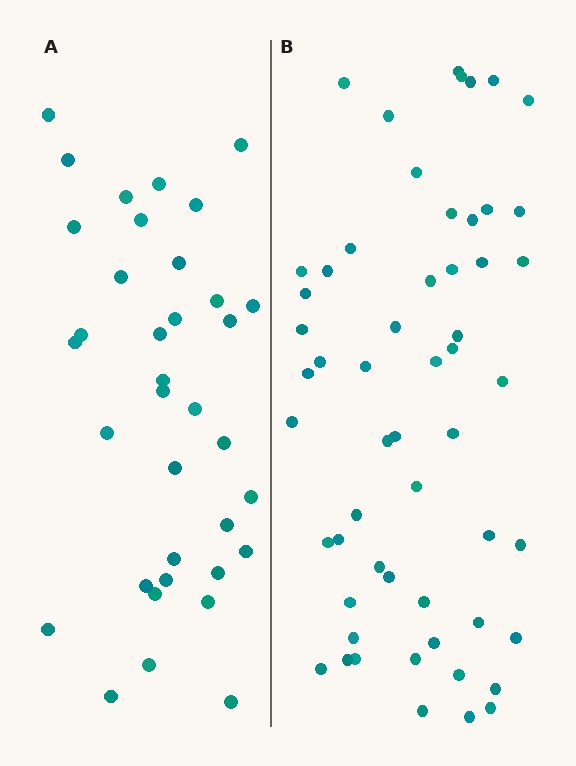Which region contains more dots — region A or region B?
Region B (the right region) has more dots.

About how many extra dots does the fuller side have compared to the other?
Region B has approximately 20 more dots than region A.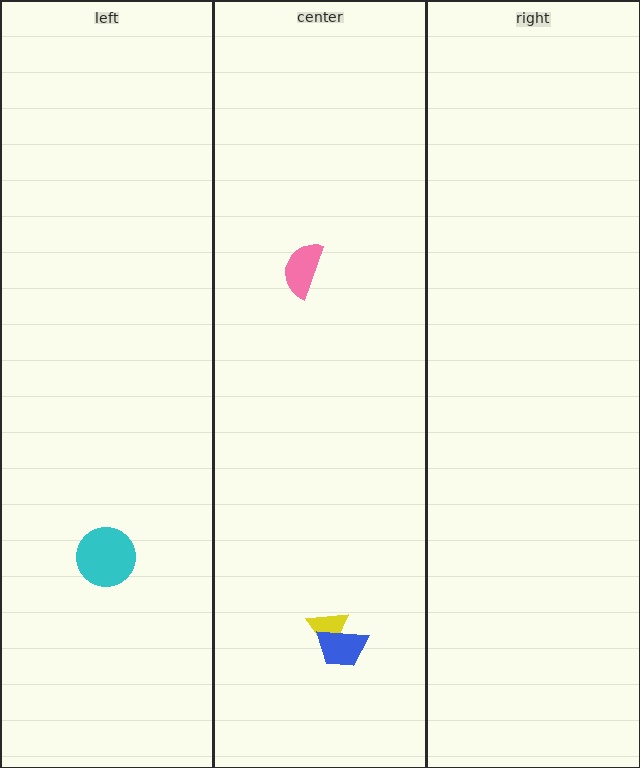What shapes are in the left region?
The cyan circle.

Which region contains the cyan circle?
The left region.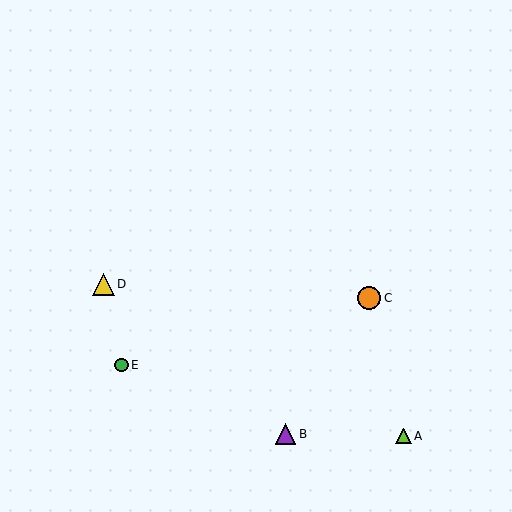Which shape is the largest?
The orange circle (labeled C) is the largest.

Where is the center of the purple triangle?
The center of the purple triangle is at (285, 434).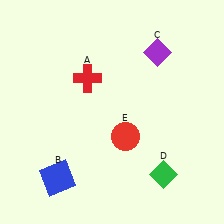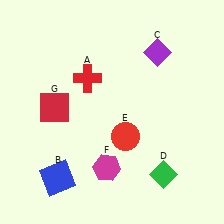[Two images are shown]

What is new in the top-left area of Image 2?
A red square (G) was added in the top-left area of Image 2.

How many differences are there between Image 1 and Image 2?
There are 2 differences between the two images.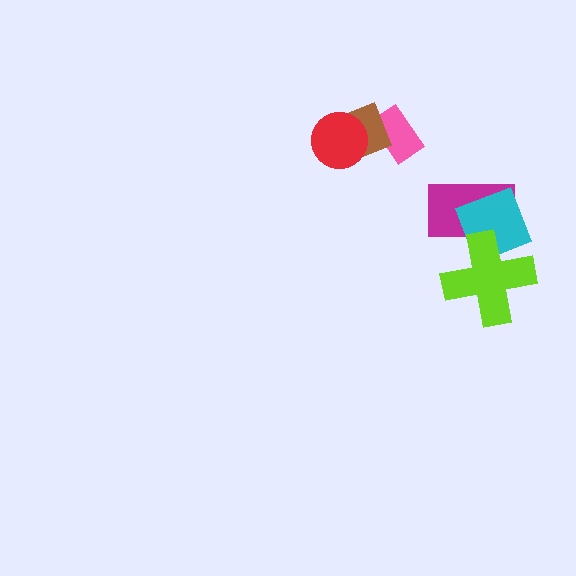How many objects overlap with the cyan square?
2 objects overlap with the cyan square.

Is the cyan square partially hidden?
Yes, it is partially covered by another shape.